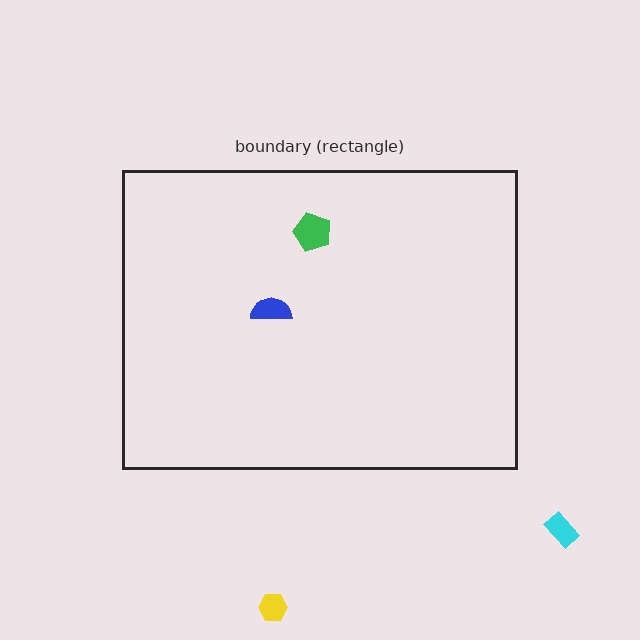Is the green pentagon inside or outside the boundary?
Inside.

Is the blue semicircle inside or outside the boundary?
Inside.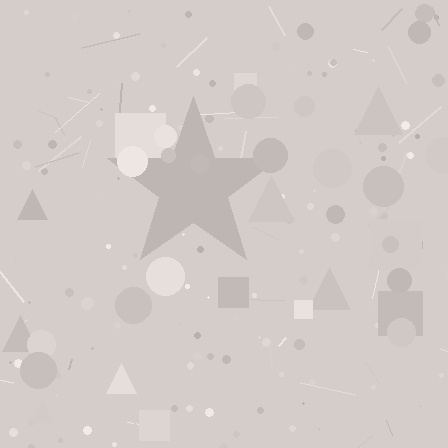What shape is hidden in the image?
A star is hidden in the image.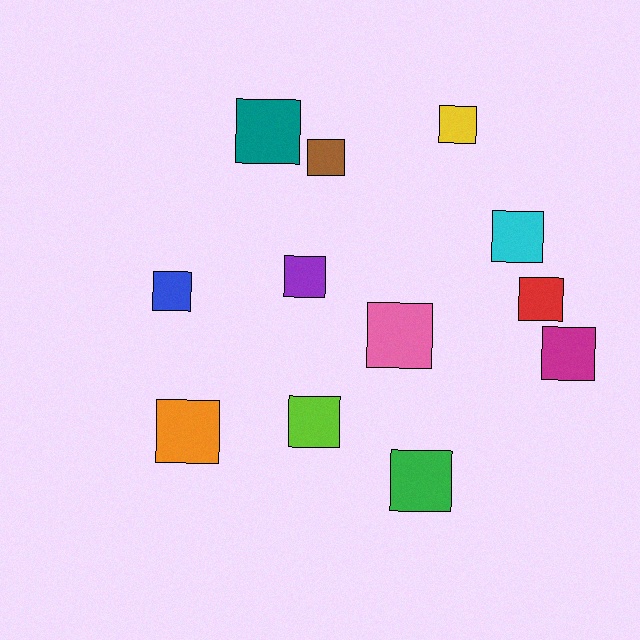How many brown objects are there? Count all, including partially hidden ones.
There is 1 brown object.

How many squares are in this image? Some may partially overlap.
There are 12 squares.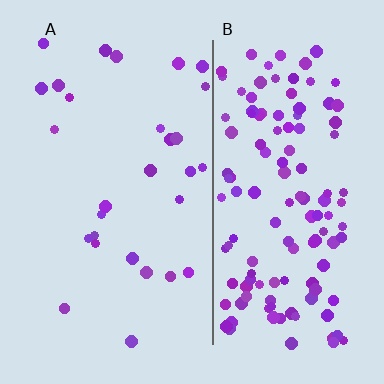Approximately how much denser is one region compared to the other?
Approximately 4.6× — region B over region A.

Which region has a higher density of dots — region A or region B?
B (the right).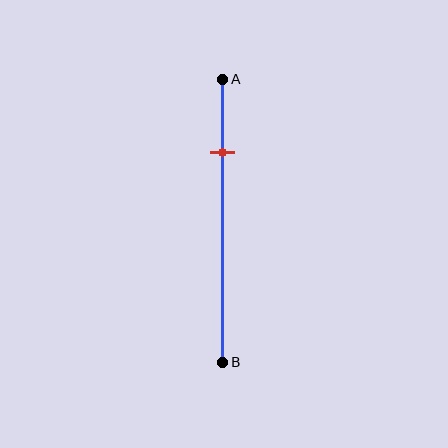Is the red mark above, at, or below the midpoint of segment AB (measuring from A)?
The red mark is above the midpoint of segment AB.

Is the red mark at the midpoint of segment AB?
No, the mark is at about 25% from A, not at the 50% midpoint.